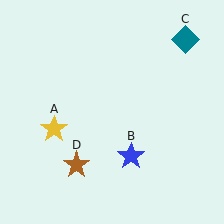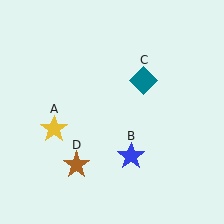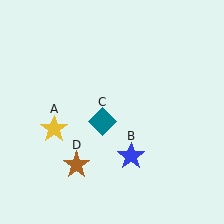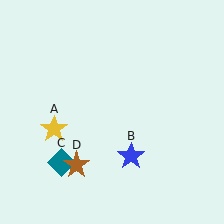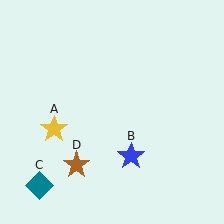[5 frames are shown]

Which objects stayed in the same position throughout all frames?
Yellow star (object A) and blue star (object B) and brown star (object D) remained stationary.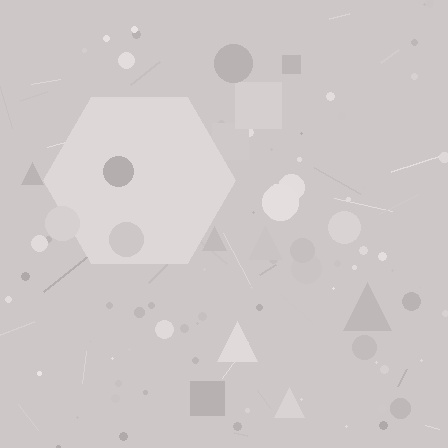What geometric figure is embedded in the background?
A hexagon is embedded in the background.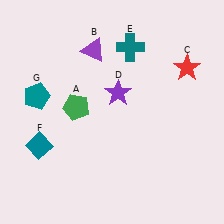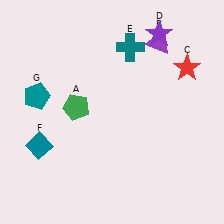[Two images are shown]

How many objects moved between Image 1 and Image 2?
2 objects moved between the two images.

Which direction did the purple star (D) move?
The purple star (D) moved up.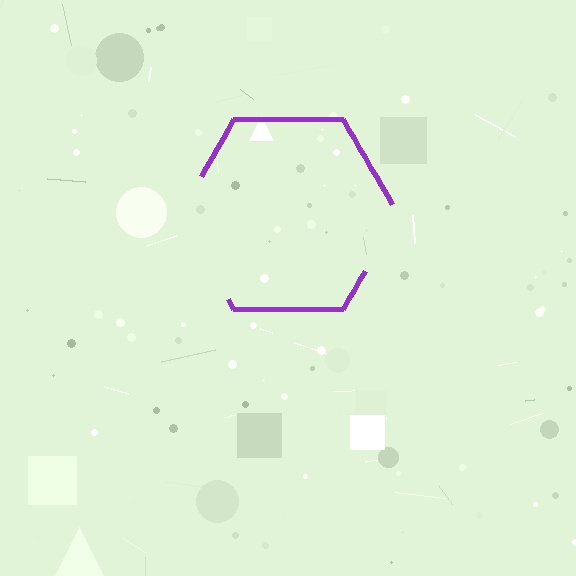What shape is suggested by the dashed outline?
The dashed outline suggests a hexagon.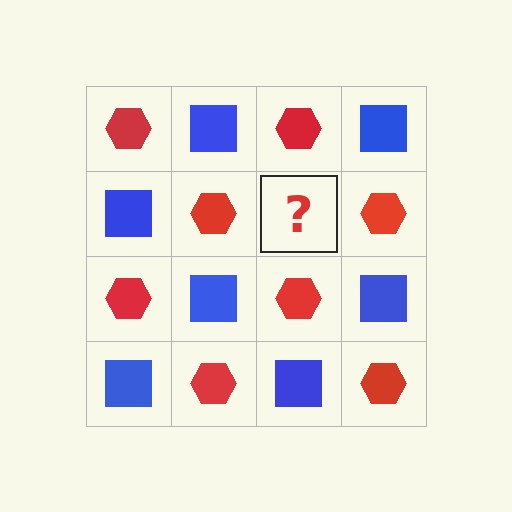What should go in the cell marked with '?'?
The missing cell should contain a blue square.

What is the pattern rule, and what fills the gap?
The rule is that it alternates red hexagon and blue square in a checkerboard pattern. The gap should be filled with a blue square.